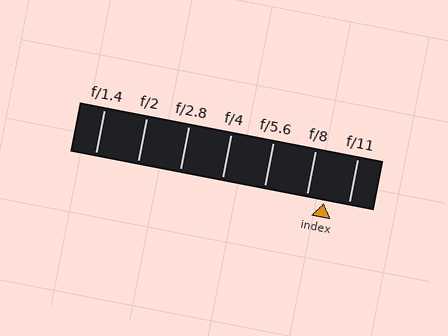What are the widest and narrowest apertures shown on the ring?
The widest aperture shown is f/1.4 and the narrowest is f/11.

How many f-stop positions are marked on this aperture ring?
There are 7 f-stop positions marked.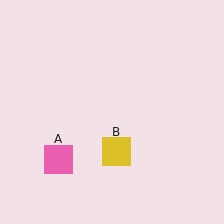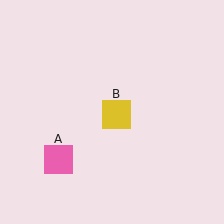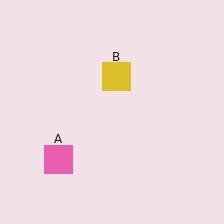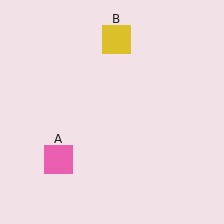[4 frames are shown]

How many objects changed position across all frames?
1 object changed position: yellow square (object B).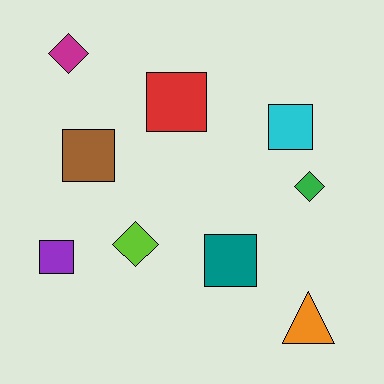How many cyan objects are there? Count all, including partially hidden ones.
There is 1 cyan object.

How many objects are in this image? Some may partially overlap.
There are 9 objects.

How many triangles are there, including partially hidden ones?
There is 1 triangle.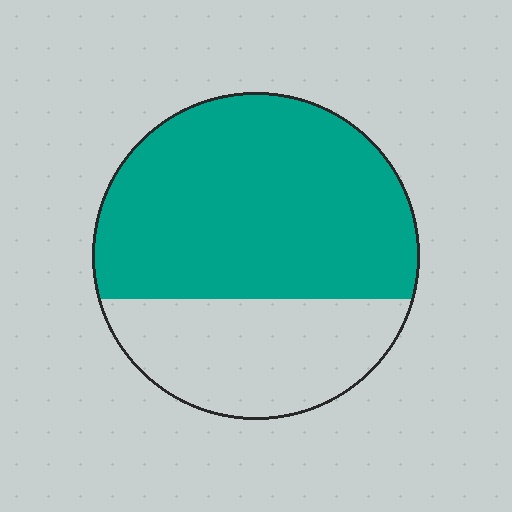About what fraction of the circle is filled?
About two thirds (2/3).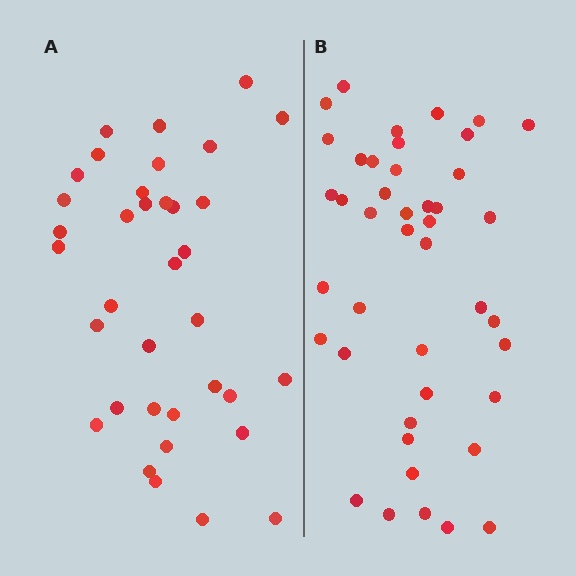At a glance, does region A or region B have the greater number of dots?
Region B (the right region) has more dots.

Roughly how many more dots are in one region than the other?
Region B has roughly 8 or so more dots than region A.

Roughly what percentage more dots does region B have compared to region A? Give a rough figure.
About 20% more.